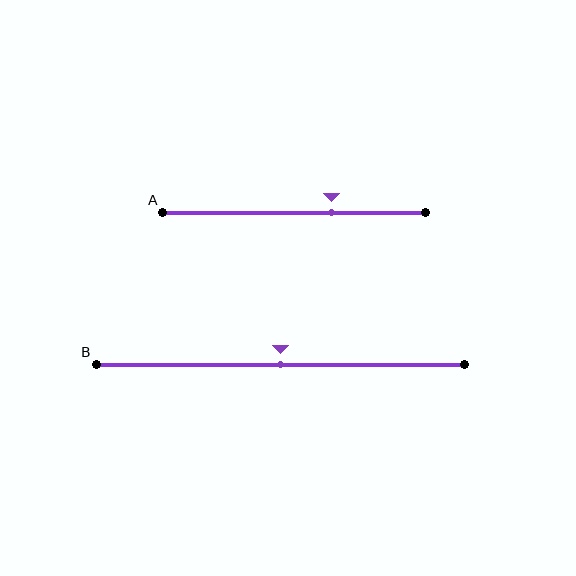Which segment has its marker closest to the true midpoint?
Segment B has its marker closest to the true midpoint.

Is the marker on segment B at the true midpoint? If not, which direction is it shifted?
Yes, the marker on segment B is at the true midpoint.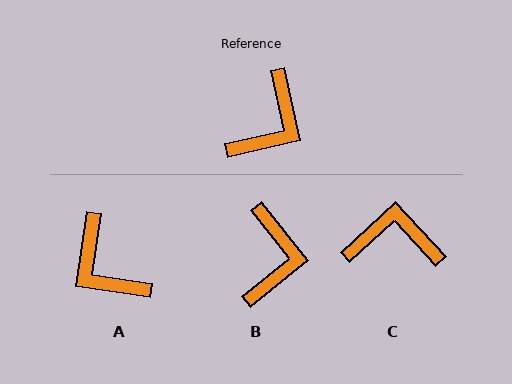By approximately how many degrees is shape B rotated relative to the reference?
Approximately 26 degrees counter-clockwise.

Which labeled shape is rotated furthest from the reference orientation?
C, about 120 degrees away.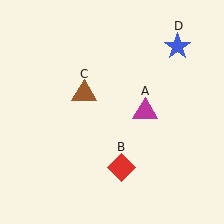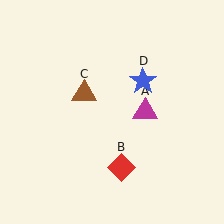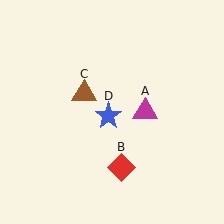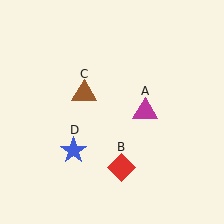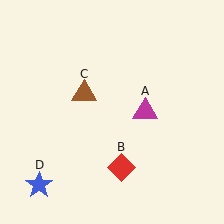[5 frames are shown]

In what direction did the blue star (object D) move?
The blue star (object D) moved down and to the left.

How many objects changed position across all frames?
1 object changed position: blue star (object D).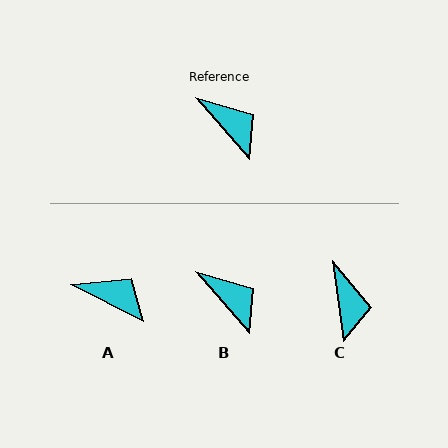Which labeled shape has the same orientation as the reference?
B.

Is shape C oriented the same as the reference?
No, it is off by about 34 degrees.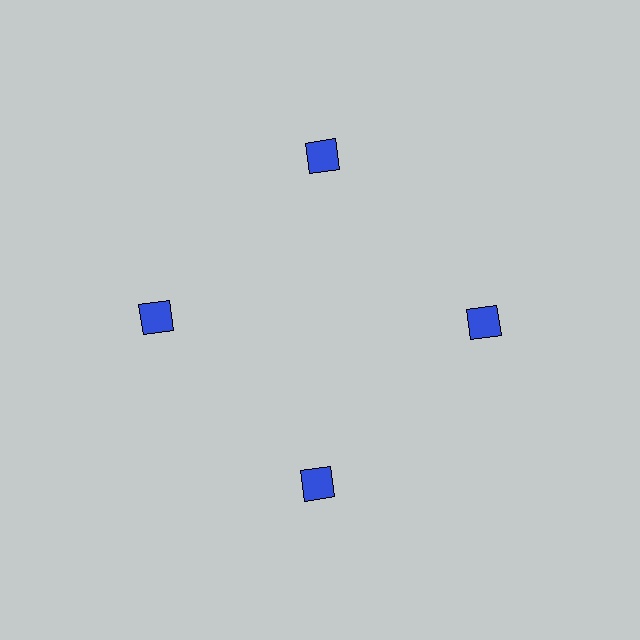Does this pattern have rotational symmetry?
Yes, this pattern has 4-fold rotational symmetry. It looks the same after rotating 90 degrees around the center.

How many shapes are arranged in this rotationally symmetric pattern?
There are 4 shapes, arranged in 4 groups of 1.